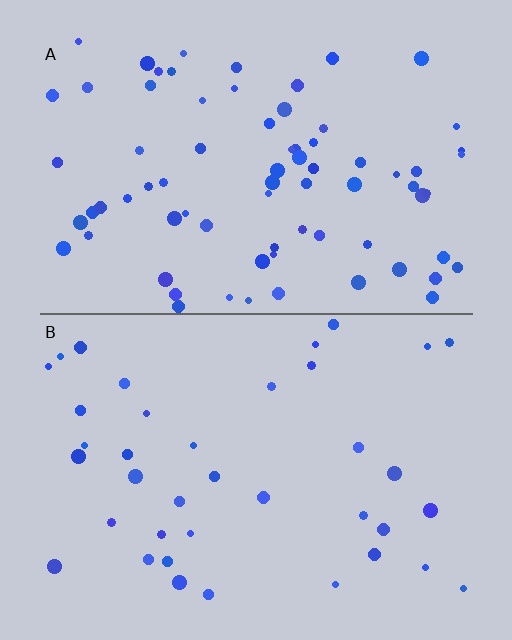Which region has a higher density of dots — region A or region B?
A (the top).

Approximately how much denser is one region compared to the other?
Approximately 2.0× — region A over region B.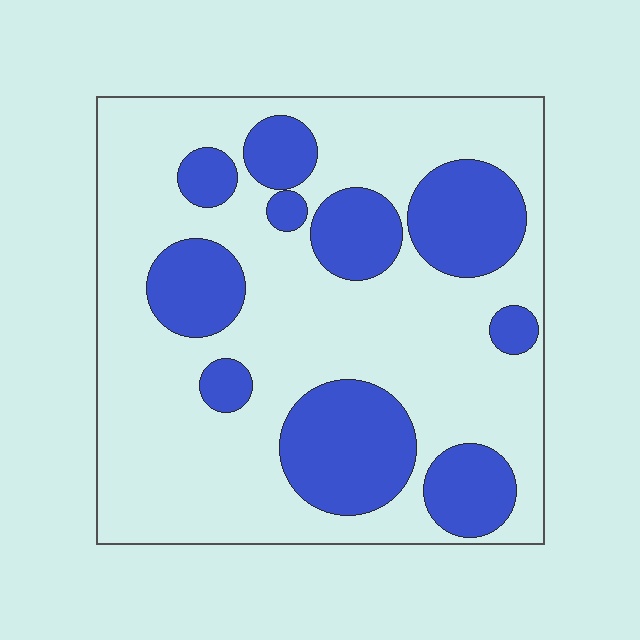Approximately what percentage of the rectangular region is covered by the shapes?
Approximately 30%.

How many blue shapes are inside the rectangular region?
10.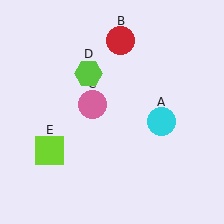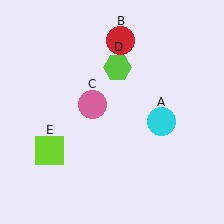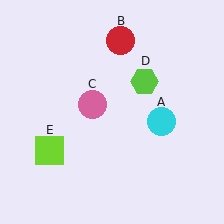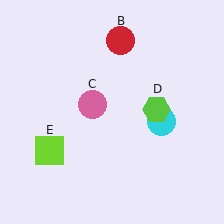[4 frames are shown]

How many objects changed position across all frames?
1 object changed position: lime hexagon (object D).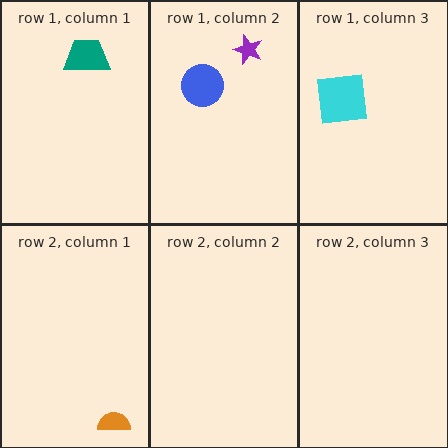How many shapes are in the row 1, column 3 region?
1.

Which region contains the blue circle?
The row 1, column 2 region.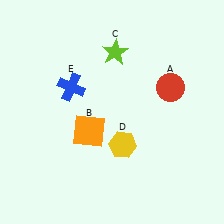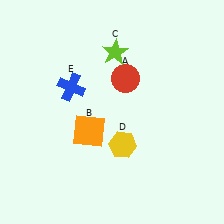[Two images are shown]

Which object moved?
The red circle (A) moved left.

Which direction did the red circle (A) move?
The red circle (A) moved left.